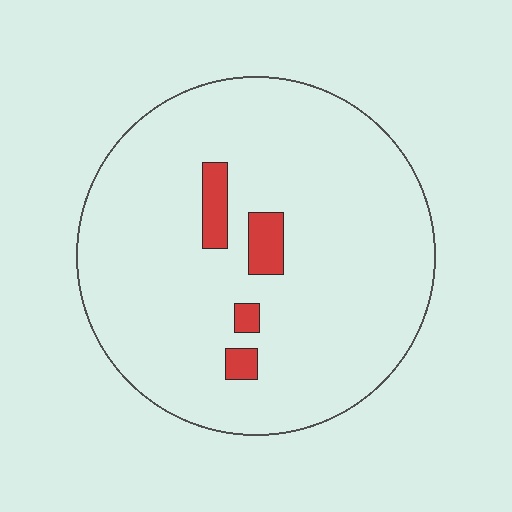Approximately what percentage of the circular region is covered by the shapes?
Approximately 5%.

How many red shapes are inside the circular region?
4.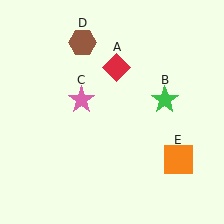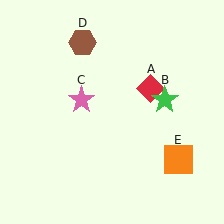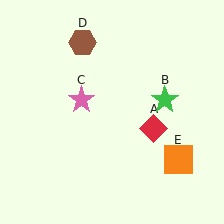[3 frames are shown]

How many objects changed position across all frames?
1 object changed position: red diamond (object A).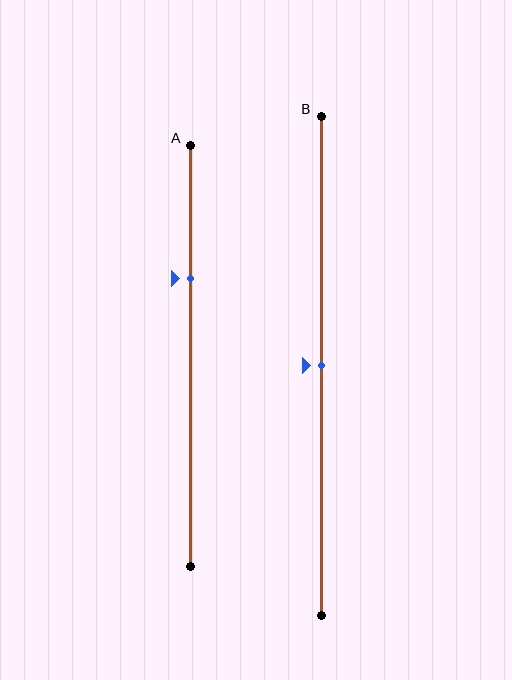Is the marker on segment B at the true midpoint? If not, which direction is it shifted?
Yes, the marker on segment B is at the true midpoint.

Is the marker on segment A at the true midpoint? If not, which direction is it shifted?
No, the marker on segment A is shifted upward by about 18% of the segment length.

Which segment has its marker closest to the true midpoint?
Segment B has its marker closest to the true midpoint.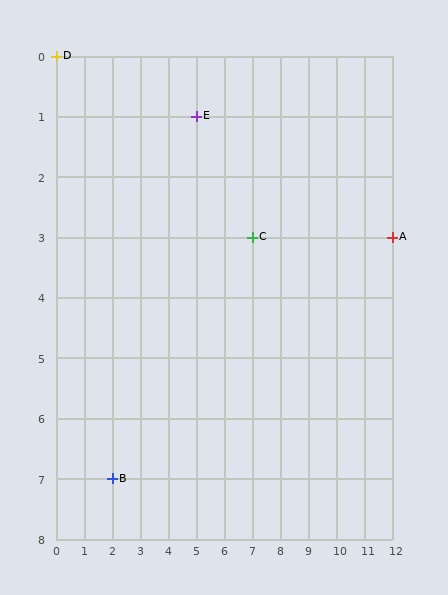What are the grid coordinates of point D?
Point D is at grid coordinates (0, 0).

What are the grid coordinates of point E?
Point E is at grid coordinates (5, 1).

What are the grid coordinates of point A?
Point A is at grid coordinates (12, 3).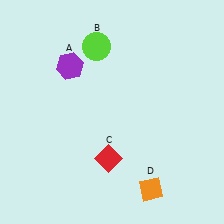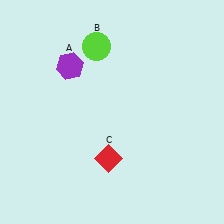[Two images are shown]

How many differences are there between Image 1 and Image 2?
There is 1 difference between the two images.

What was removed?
The orange diamond (D) was removed in Image 2.